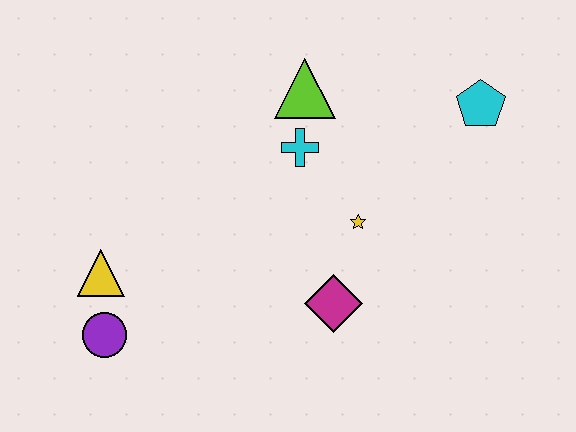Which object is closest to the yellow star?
The magenta diamond is closest to the yellow star.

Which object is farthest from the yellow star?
The purple circle is farthest from the yellow star.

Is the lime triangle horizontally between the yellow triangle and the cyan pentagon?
Yes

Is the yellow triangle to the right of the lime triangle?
No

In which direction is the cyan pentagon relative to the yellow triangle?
The cyan pentagon is to the right of the yellow triangle.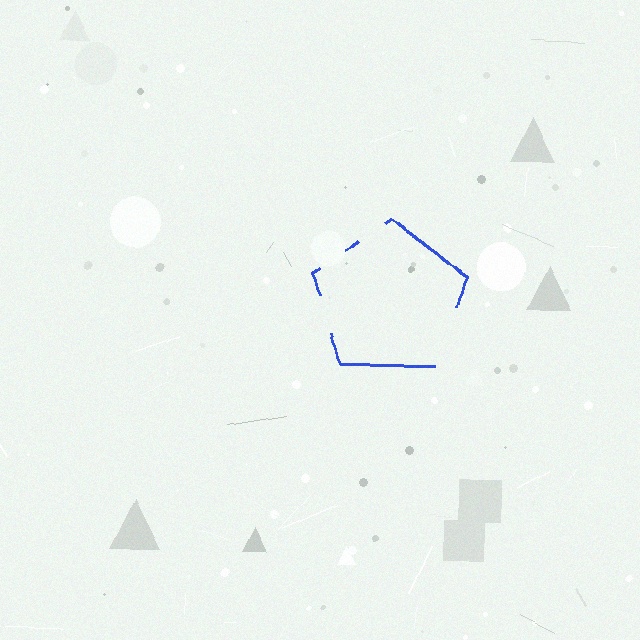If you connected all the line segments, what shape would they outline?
They would outline a pentagon.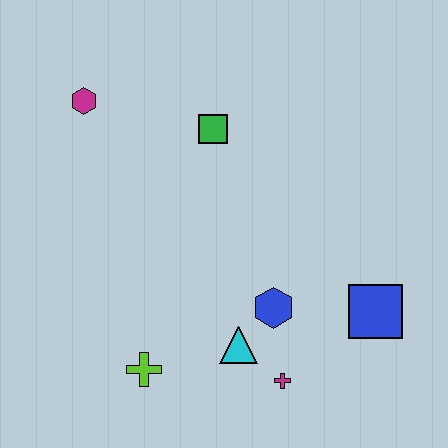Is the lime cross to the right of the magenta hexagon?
Yes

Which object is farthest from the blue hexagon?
The magenta hexagon is farthest from the blue hexagon.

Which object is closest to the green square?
The magenta hexagon is closest to the green square.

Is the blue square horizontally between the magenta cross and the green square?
No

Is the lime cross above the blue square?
No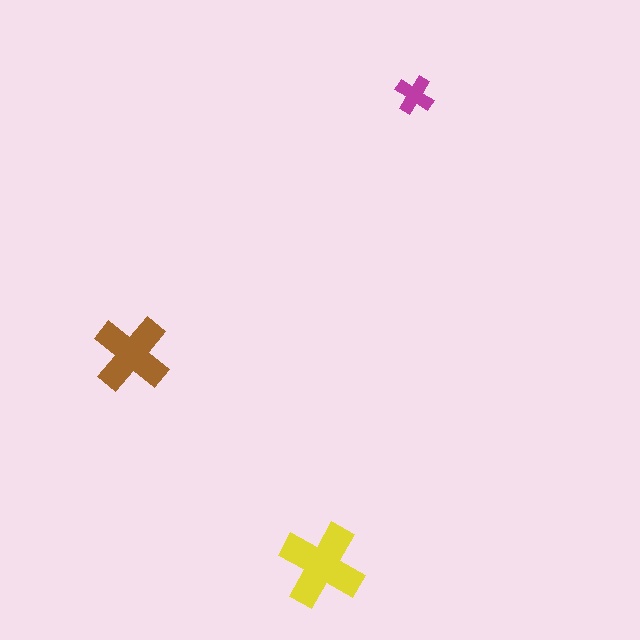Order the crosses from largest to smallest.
the yellow one, the brown one, the magenta one.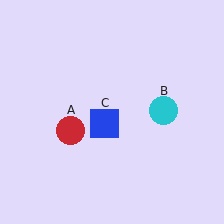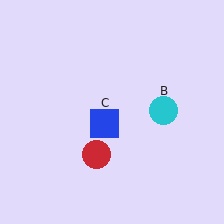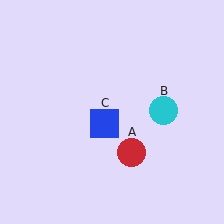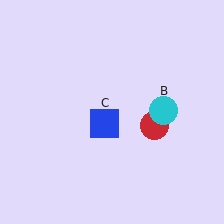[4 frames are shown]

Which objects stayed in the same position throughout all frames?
Cyan circle (object B) and blue square (object C) remained stationary.